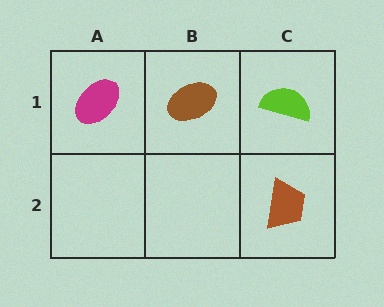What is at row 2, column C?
A brown trapezoid.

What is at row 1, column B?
A brown ellipse.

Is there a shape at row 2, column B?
No, that cell is empty.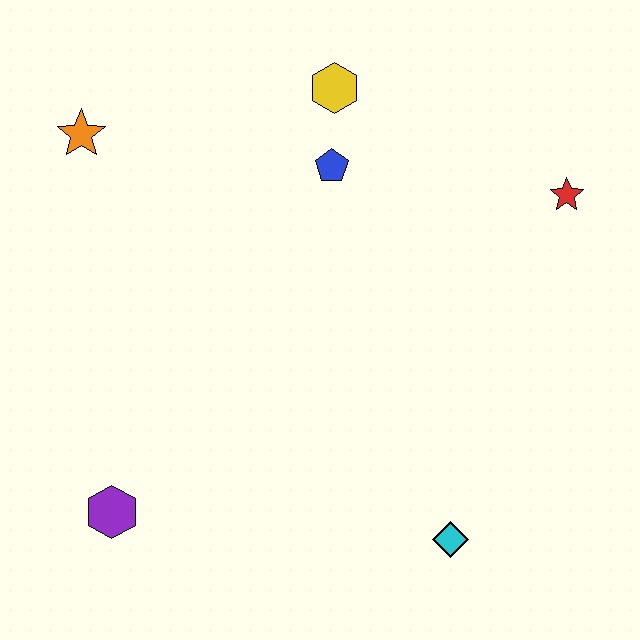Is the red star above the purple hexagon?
Yes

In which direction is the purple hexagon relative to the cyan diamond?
The purple hexagon is to the left of the cyan diamond.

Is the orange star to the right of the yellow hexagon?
No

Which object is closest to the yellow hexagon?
The blue pentagon is closest to the yellow hexagon.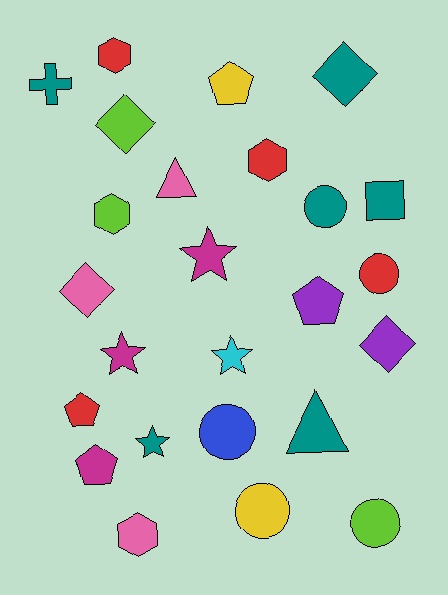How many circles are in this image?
There are 5 circles.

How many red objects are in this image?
There are 4 red objects.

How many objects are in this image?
There are 25 objects.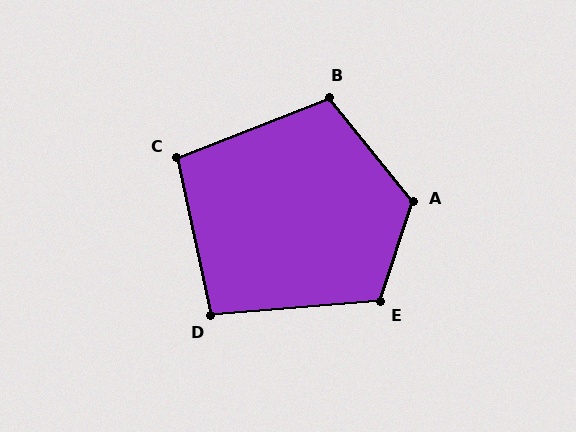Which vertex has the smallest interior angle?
D, at approximately 97 degrees.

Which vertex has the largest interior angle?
A, at approximately 123 degrees.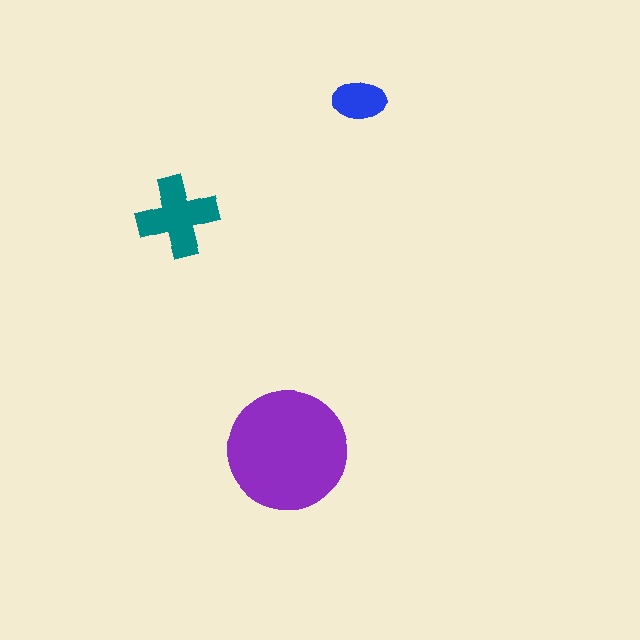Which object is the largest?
The purple circle.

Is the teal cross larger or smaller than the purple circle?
Smaller.